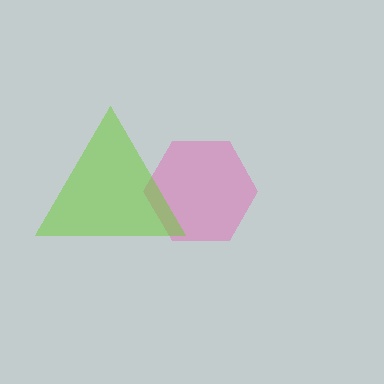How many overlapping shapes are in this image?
There are 2 overlapping shapes in the image.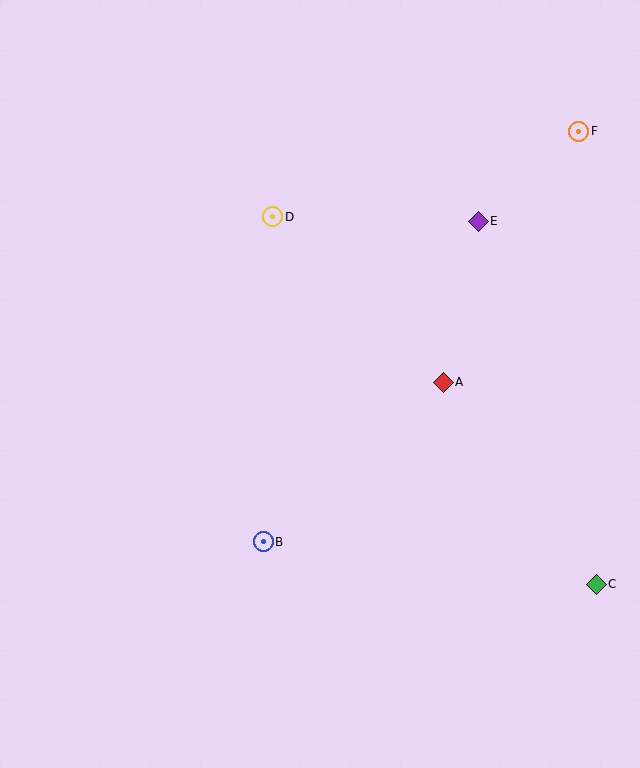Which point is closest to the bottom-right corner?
Point C is closest to the bottom-right corner.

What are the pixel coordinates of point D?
Point D is at (273, 217).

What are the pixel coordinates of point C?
Point C is at (596, 584).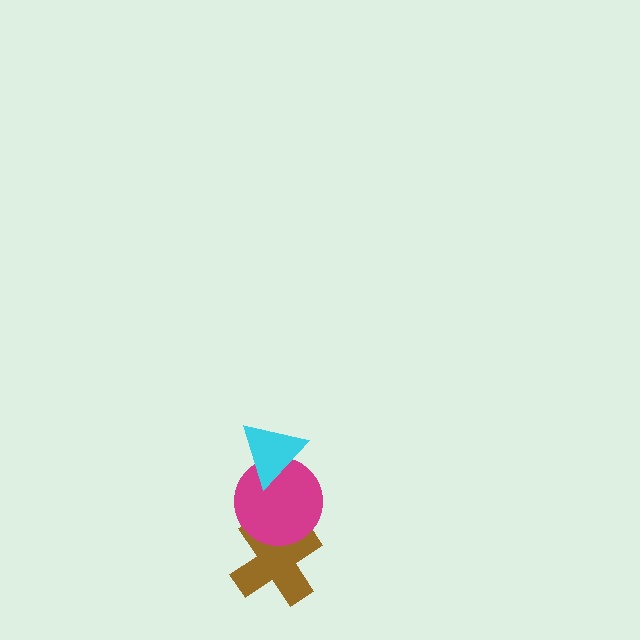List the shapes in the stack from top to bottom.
From top to bottom: the cyan triangle, the magenta circle, the brown cross.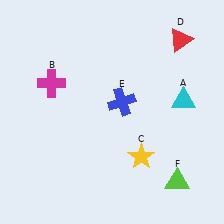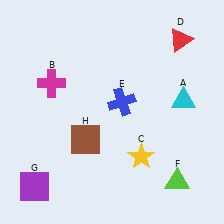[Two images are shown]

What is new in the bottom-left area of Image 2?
A brown square (H) was added in the bottom-left area of Image 2.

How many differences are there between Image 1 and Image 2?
There are 2 differences between the two images.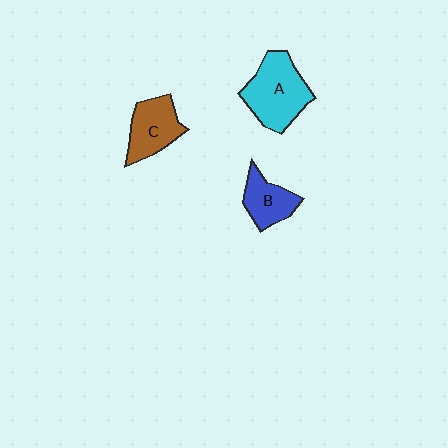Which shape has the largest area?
Shape A (cyan).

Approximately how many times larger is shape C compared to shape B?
Approximately 1.2 times.